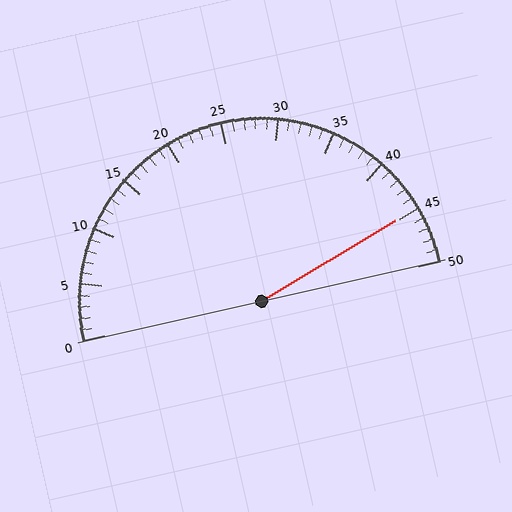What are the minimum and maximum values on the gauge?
The gauge ranges from 0 to 50.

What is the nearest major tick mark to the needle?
The nearest major tick mark is 45.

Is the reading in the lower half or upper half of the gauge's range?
The reading is in the upper half of the range (0 to 50).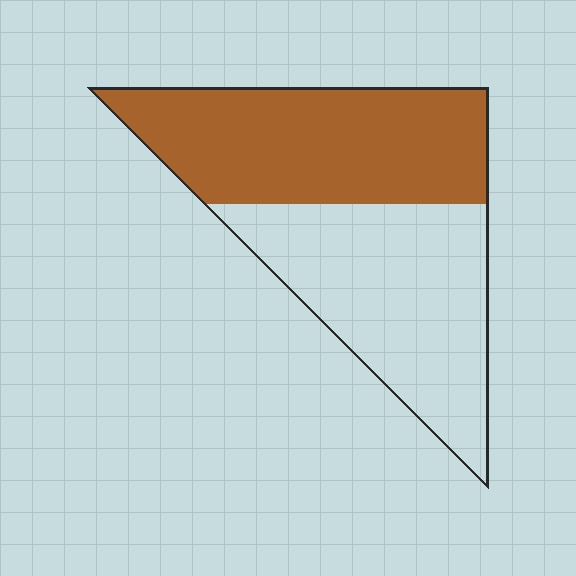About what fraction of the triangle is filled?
About one half (1/2).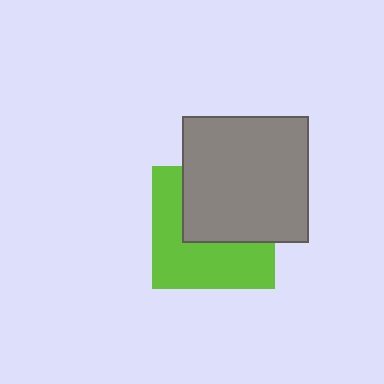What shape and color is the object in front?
The object in front is a gray square.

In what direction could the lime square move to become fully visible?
The lime square could move down. That would shift it out from behind the gray square entirely.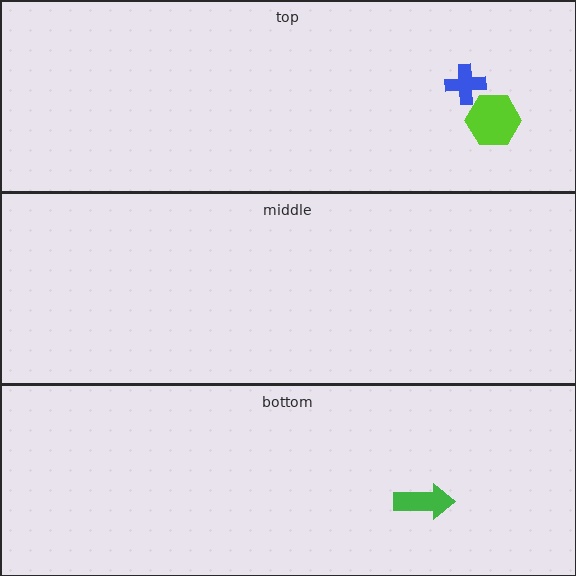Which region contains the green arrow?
The bottom region.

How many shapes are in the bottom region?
1.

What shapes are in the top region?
The blue cross, the lime hexagon.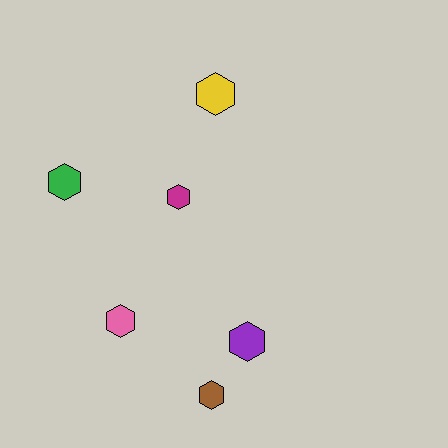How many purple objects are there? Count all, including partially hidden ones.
There is 1 purple object.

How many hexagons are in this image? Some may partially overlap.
There are 6 hexagons.